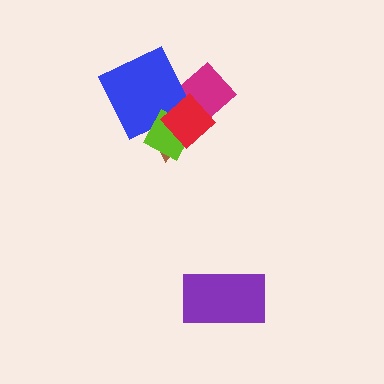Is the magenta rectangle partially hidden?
Yes, it is partially covered by another shape.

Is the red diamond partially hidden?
No, no other shape covers it.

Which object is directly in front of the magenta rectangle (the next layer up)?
The blue diamond is directly in front of the magenta rectangle.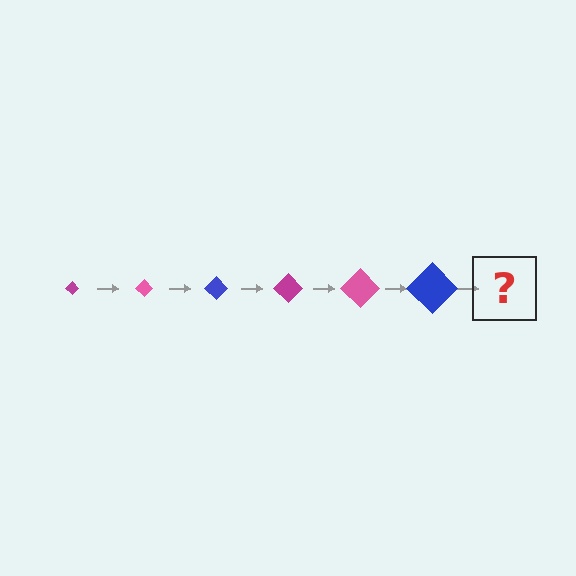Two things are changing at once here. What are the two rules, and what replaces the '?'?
The two rules are that the diamond grows larger each step and the color cycles through magenta, pink, and blue. The '?' should be a magenta diamond, larger than the previous one.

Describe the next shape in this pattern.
It should be a magenta diamond, larger than the previous one.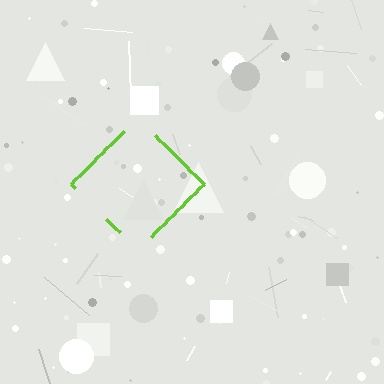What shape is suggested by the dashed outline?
The dashed outline suggests a diamond.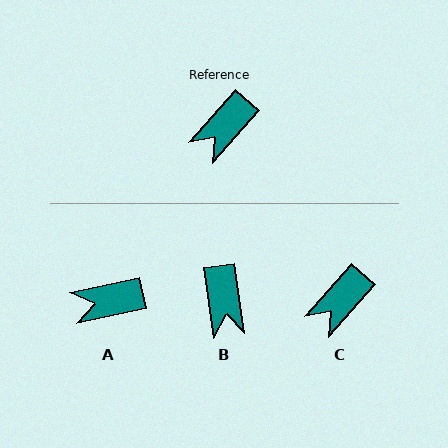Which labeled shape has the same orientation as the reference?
C.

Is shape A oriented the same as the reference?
No, it is off by about 36 degrees.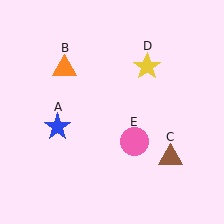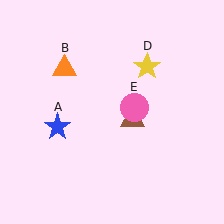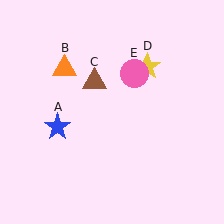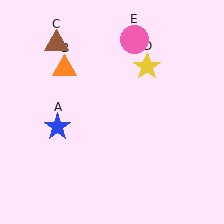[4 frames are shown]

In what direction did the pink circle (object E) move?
The pink circle (object E) moved up.